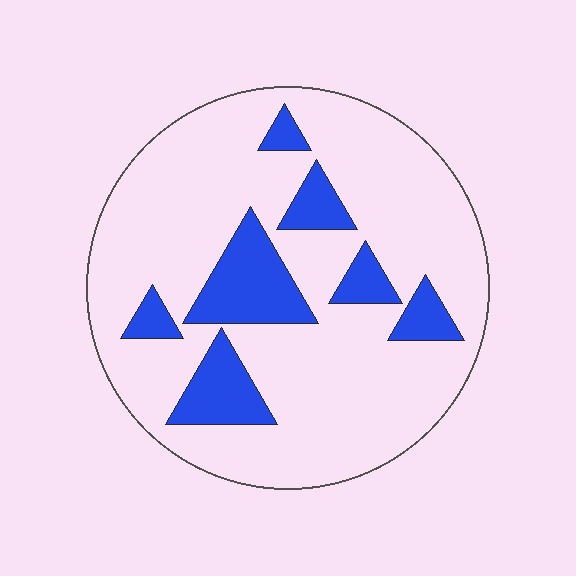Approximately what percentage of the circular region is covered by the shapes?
Approximately 20%.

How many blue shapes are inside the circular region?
7.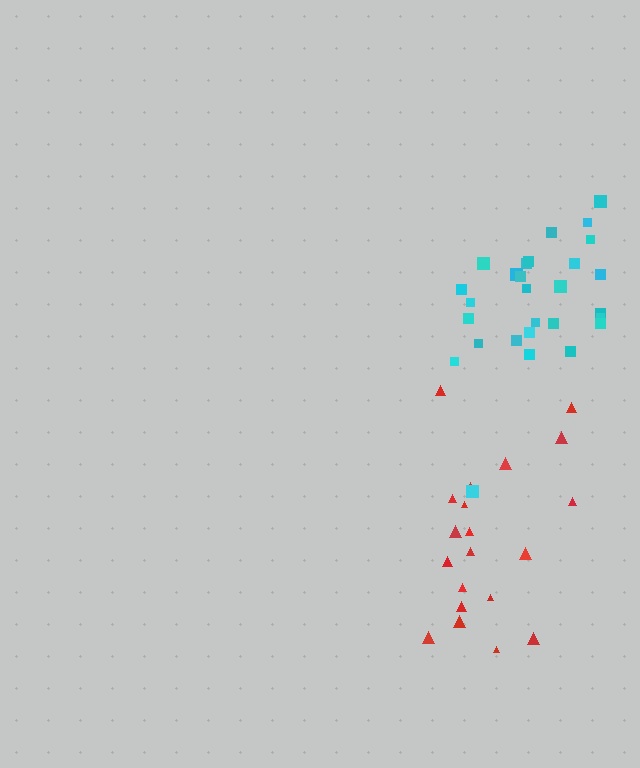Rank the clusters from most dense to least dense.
cyan, red.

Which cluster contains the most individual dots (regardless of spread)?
Cyan (28).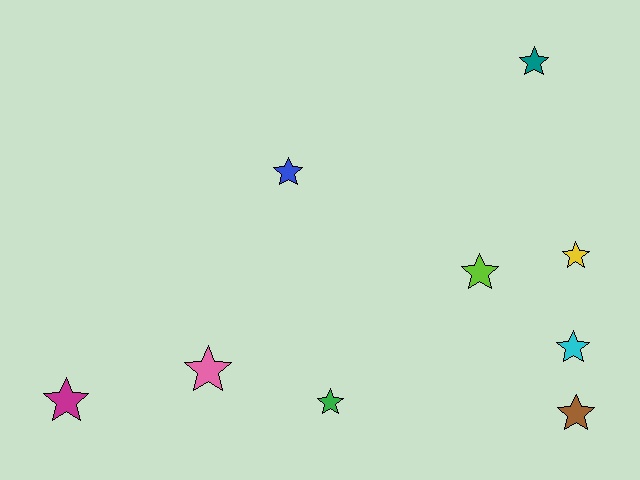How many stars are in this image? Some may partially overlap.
There are 9 stars.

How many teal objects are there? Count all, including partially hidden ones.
There is 1 teal object.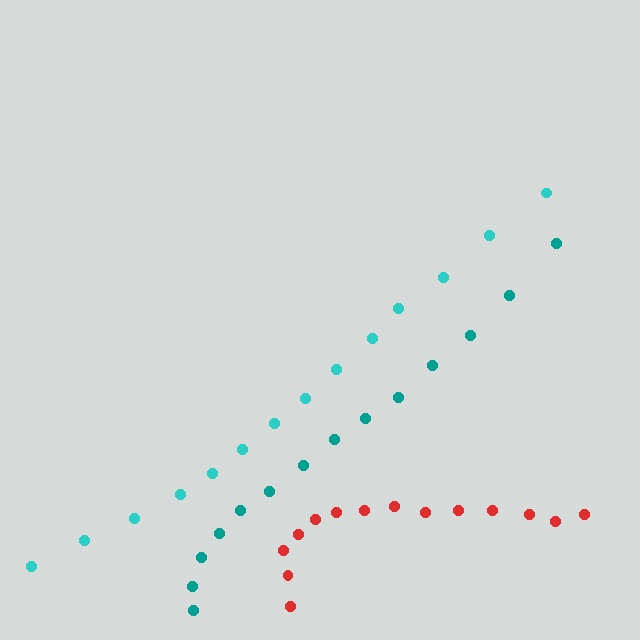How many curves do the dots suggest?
There are 3 distinct paths.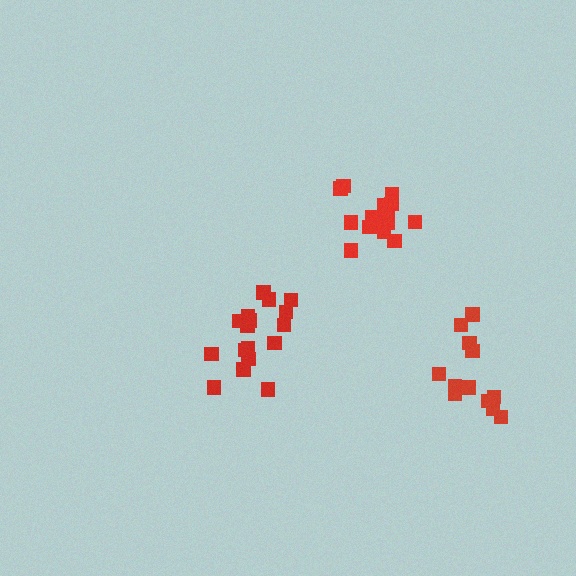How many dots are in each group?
Group 1: 17 dots, Group 2: 15 dots, Group 3: 14 dots (46 total).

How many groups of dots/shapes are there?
There are 3 groups.